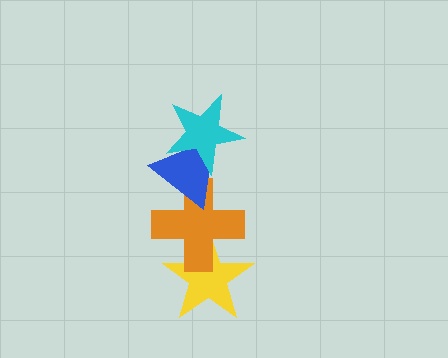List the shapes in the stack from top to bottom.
From top to bottom: the cyan star, the blue triangle, the orange cross, the yellow star.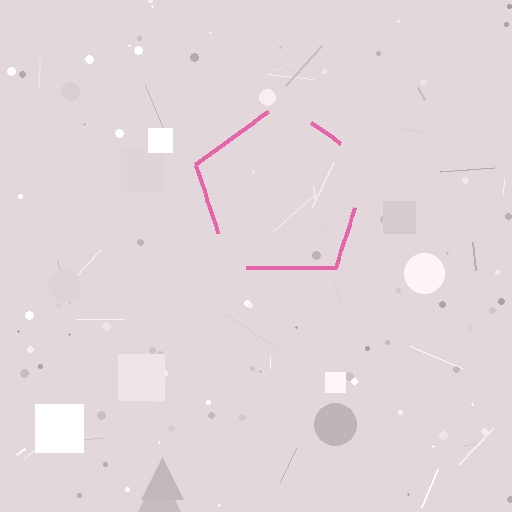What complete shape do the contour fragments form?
The contour fragments form a pentagon.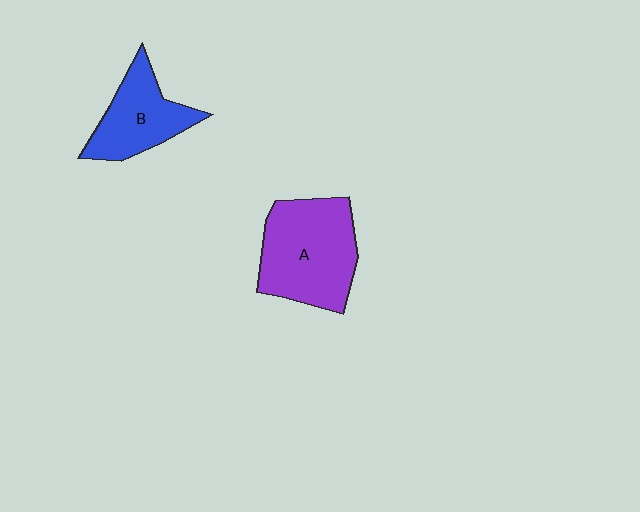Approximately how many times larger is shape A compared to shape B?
Approximately 1.5 times.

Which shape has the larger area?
Shape A (purple).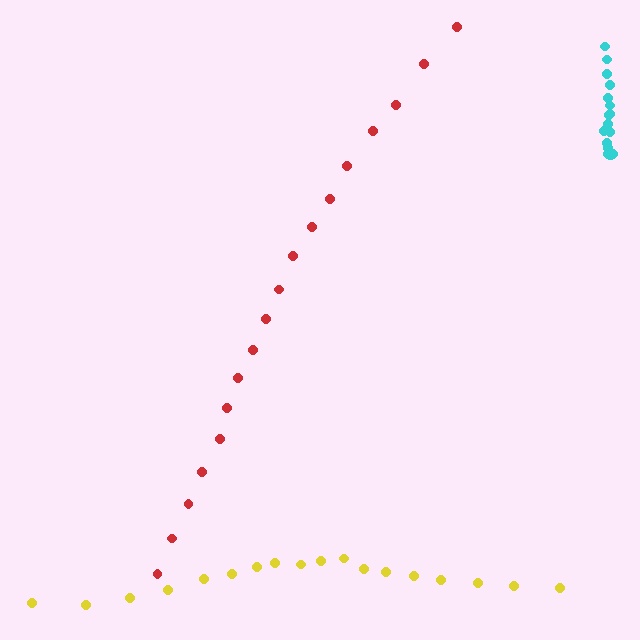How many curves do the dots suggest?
There are 3 distinct paths.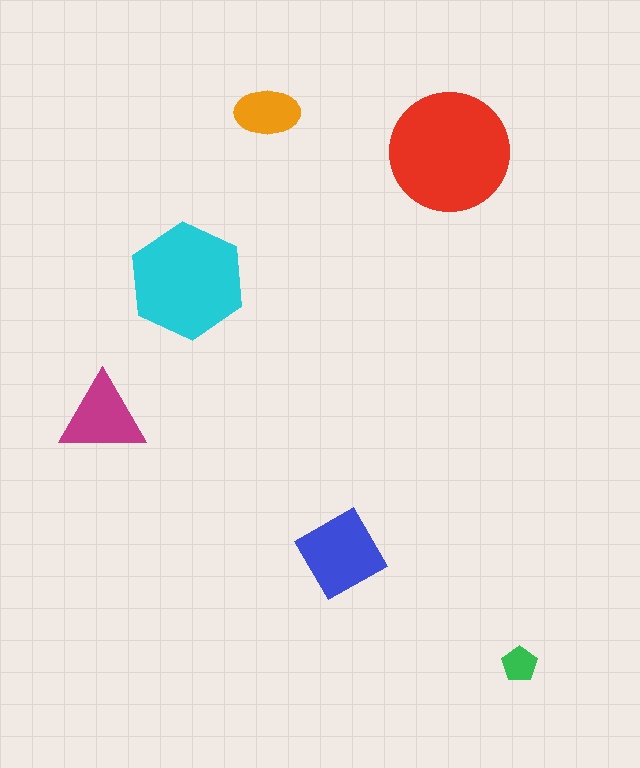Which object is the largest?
The red circle.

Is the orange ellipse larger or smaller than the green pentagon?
Larger.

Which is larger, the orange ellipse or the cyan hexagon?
The cyan hexagon.